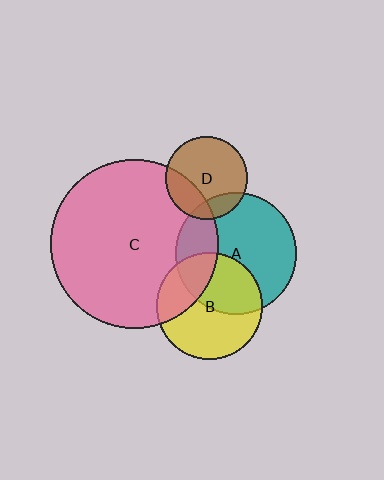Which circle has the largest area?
Circle C (pink).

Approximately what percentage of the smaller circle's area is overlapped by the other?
Approximately 25%.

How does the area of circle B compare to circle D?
Approximately 1.7 times.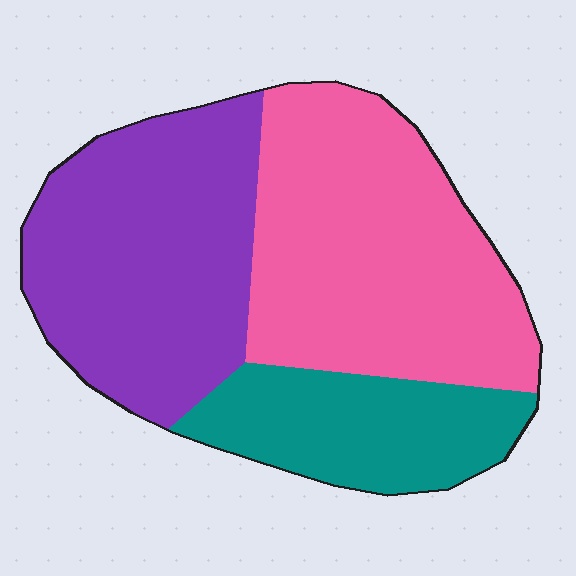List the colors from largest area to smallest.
From largest to smallest: pink, purple, teal.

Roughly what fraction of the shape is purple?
Purple takes up between a quarter and a half of the shape.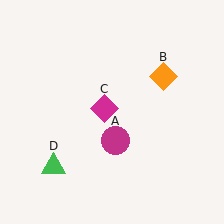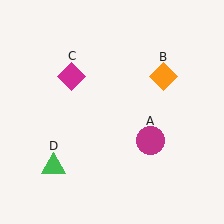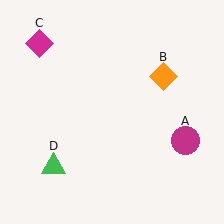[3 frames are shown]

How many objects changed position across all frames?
2 objects changed position: magenta circle (object A), magenta diamond (object C).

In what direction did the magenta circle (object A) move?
The magenta circle (object A) moved right.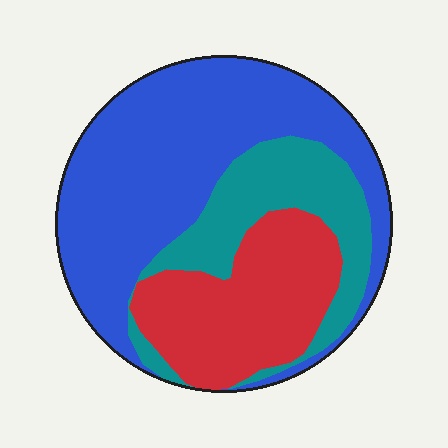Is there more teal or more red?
Red.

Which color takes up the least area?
Teal, at roughly 20%.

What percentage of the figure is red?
Red covers roughly 25% of the figure.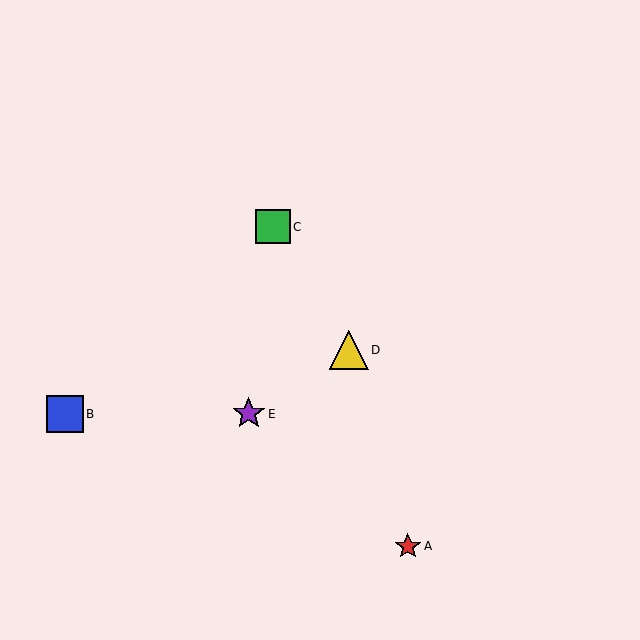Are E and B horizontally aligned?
Yes, both are at y≈414.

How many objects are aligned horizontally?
2 objects (B, E) are aligned horizontally.